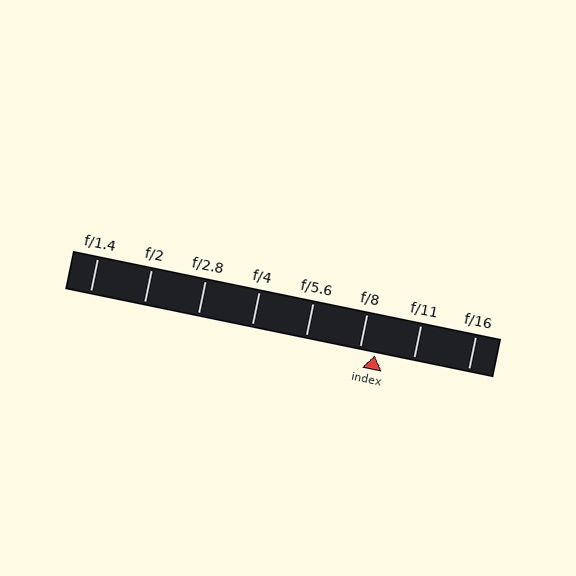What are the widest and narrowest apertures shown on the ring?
The widest aperture shown is f/1.4 and the narrowest is f/16.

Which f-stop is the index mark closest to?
The index mark is closest to f/8.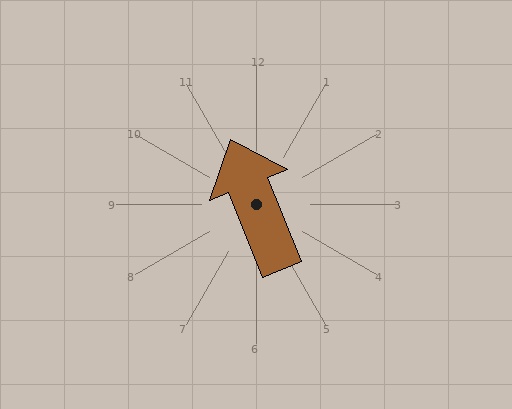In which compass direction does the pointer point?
North.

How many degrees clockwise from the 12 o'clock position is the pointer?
Approximately 338 degrees.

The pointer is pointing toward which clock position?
Roughly 11 o'clock.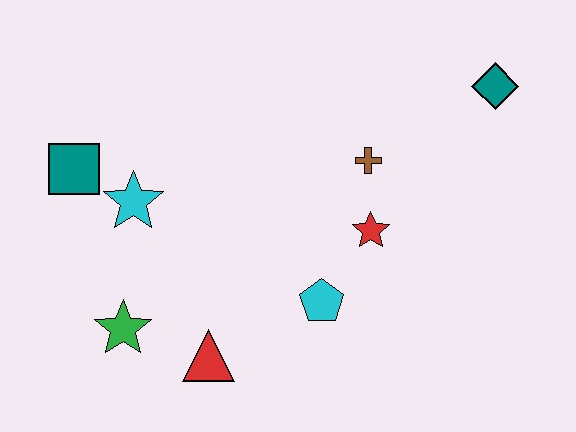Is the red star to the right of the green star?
Yes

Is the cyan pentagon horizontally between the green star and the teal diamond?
Yes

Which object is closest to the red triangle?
The green star is closest to the red triangle.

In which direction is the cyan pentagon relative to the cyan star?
The cyan pentagon is to the right of the cyan star.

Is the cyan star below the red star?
No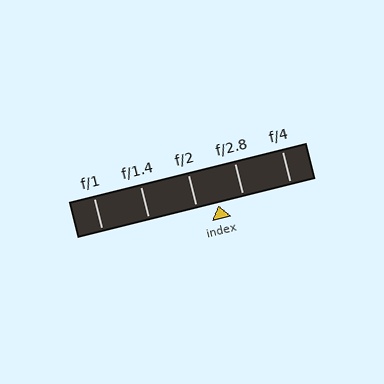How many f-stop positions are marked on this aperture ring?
There are 5 f-stop positions marked.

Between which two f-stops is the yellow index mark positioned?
The index mark is between f/2 and f/2.8.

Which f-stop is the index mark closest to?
The index mark is closest to f/2.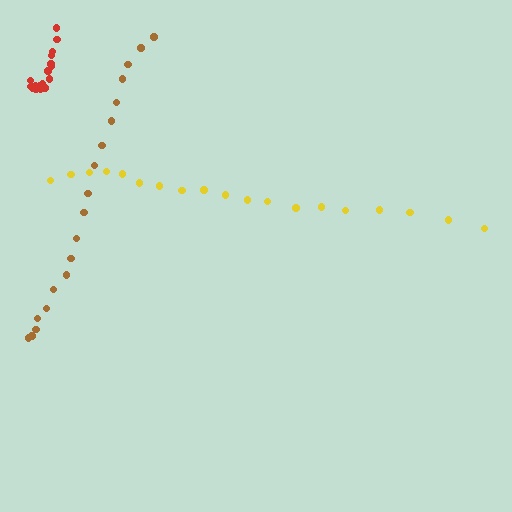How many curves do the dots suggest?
There are 3 distinct paths.